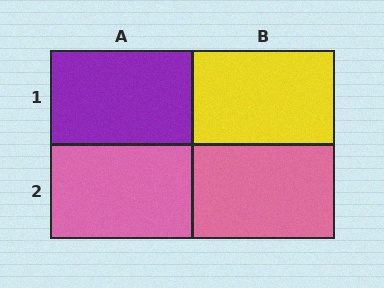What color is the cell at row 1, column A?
Purple.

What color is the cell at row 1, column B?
Yellow.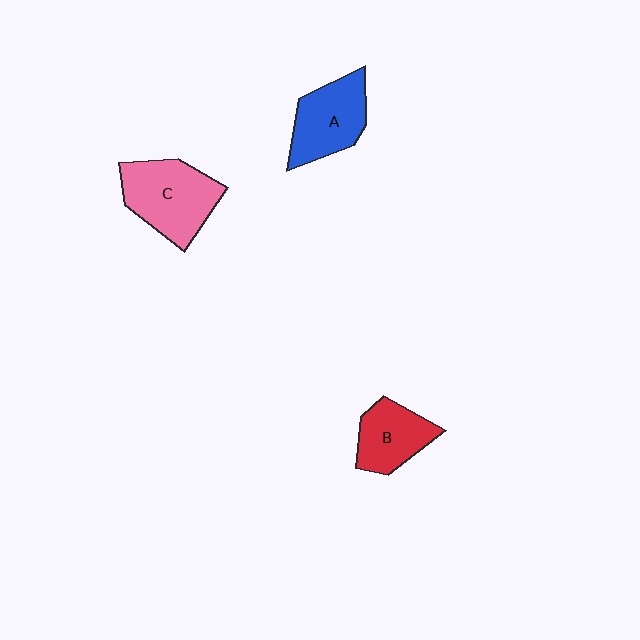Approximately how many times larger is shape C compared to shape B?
Approximately 1.5 times.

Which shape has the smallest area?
Shape B (red).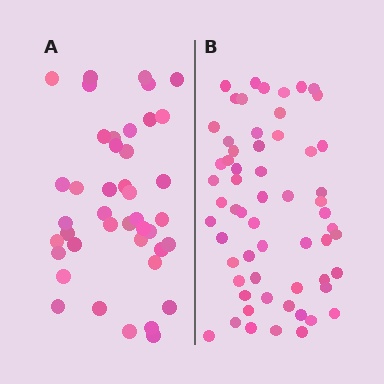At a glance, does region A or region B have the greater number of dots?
Region B (the right region) has more dots.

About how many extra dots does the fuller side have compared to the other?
Region B has approximately 20 more dots than region A.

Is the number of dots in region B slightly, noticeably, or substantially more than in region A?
Region B has noticeably more, but not dramatically so. The ratio is roughly 1.4 to 1.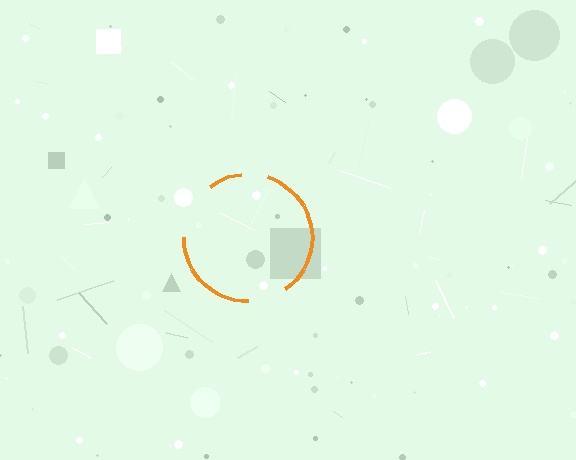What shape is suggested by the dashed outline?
The dashed outline suggests a circle.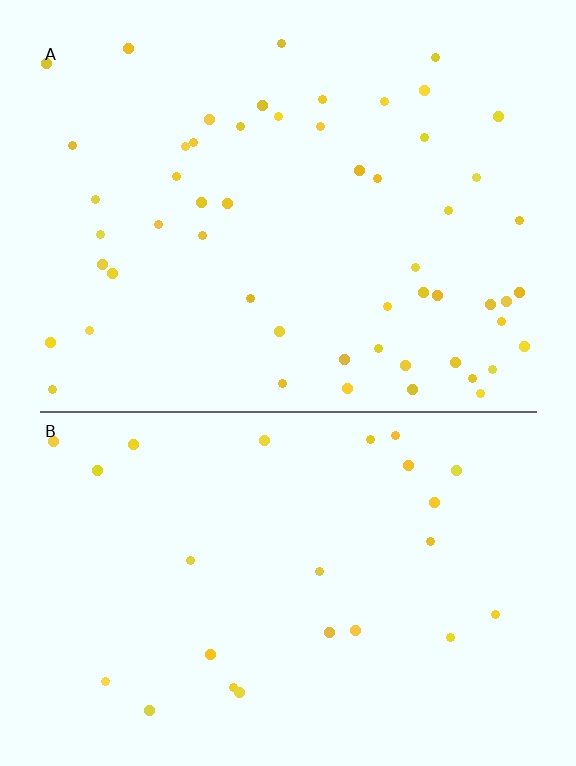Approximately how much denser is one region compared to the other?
Approximately 2.2× — region A over region B.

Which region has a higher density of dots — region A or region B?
A (the top).